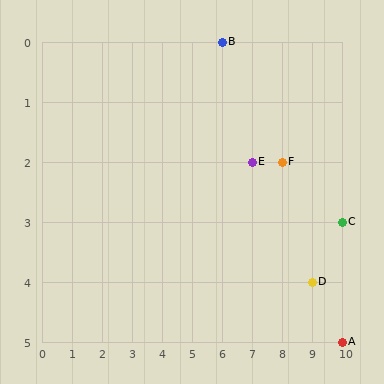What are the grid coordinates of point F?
Point F is at grid coordinates (8, 2).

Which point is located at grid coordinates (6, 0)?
Point B is at (6, 0).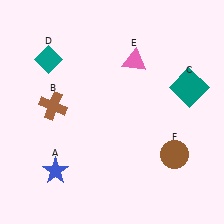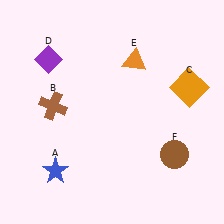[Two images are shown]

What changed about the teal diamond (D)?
In Image 1, D is teal. In Image 2, it changed to purple.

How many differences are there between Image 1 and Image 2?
There are 3 differences between the two images.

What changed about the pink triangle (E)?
In Image 1, E is pink. In Image 2, it changed to orange.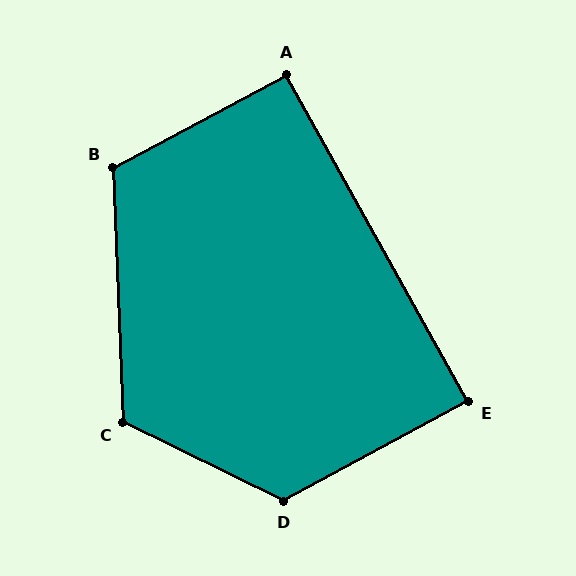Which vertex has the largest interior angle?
D, at approximately 126 degrees.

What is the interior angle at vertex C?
Approximately 118 degrees (obtuse).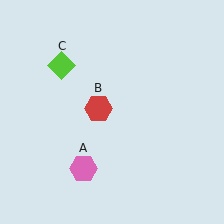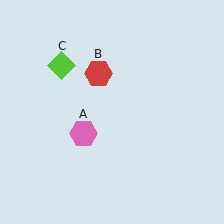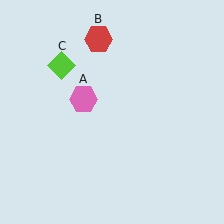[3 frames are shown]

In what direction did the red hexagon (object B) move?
The red hexagon (object B) moved up.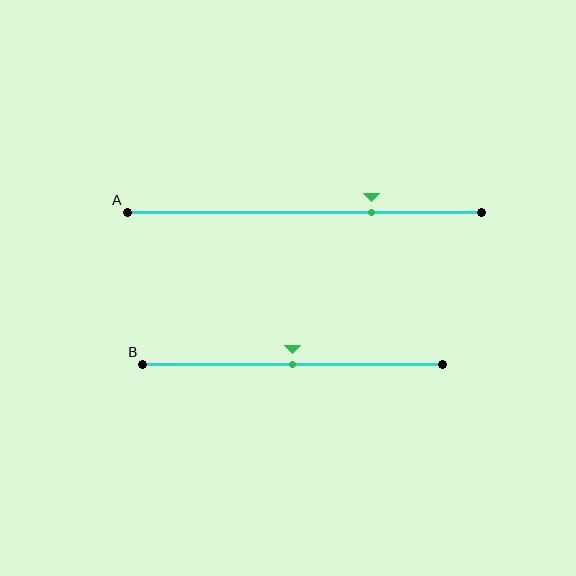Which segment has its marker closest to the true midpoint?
Segment B has its marker closest to the true midpoint.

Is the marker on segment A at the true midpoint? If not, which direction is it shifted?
No, the marker on segment A is shifted to the right by about 19% of the segment length.